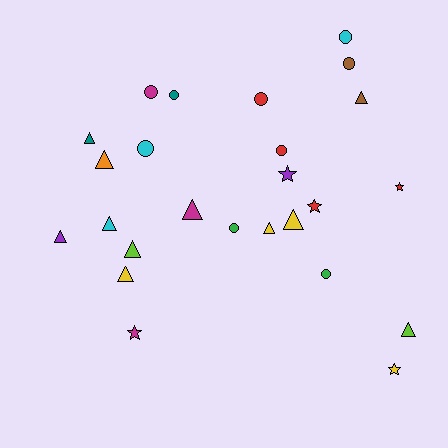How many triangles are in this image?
There are 11 triangles.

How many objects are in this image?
There are 25 objects.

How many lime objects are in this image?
There are 2 lime objects.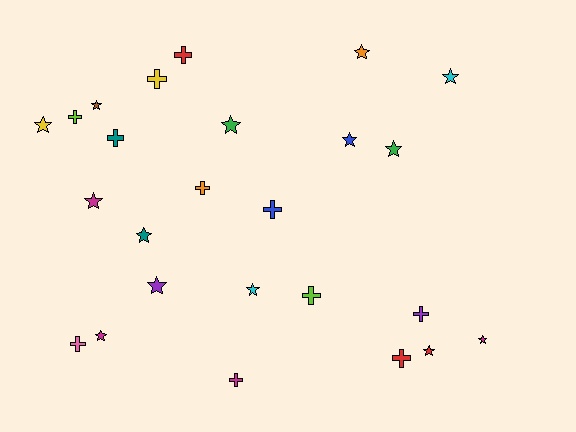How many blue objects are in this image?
There are 2 blue objects.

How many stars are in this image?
There are 14 stars.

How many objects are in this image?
There are 25 objects.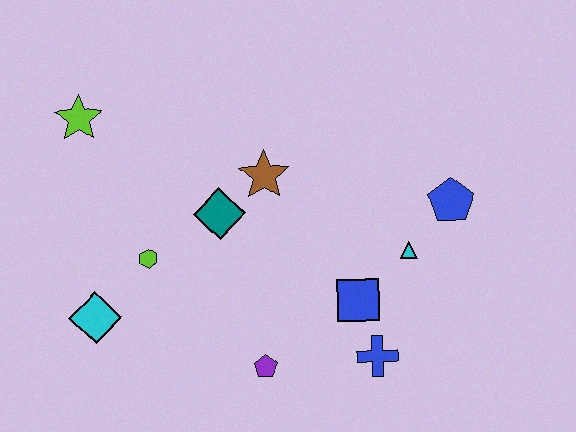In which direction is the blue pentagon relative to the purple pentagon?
The blue pentagon is to the right of the purple pentagon.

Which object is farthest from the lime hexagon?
The blue pentagon is farthest from the lime hexagon.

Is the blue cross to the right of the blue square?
Yes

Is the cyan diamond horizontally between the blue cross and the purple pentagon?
No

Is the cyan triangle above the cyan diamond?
Yes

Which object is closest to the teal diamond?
The brown star is closest to the teal diamond.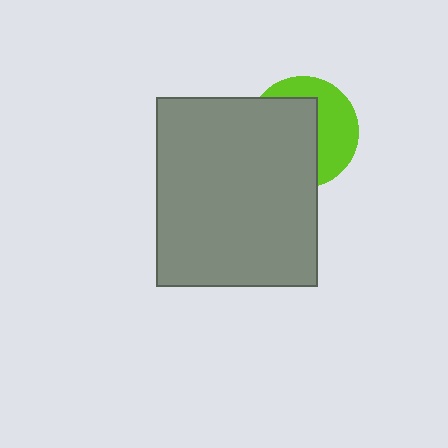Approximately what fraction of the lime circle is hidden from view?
Roughly 56% of the lime circle is hidden behind the gray rectangle.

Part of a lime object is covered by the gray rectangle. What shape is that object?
It is a circle.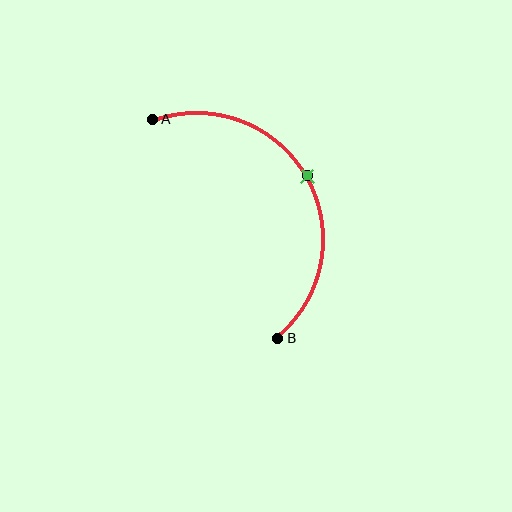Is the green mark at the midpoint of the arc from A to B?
Yes. The green mark lies on the arc at equal arc-length from both A and B — it is the arc midpoint.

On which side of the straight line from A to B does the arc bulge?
The arc bulges to the right of the straight line connecting A and B.